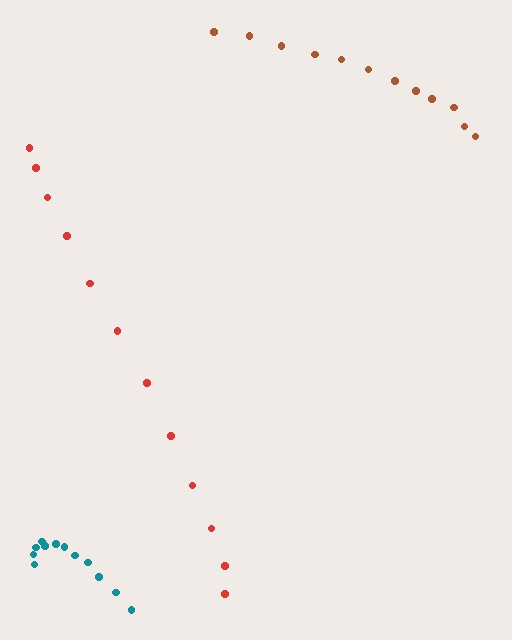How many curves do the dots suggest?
There are 3 distinct paths.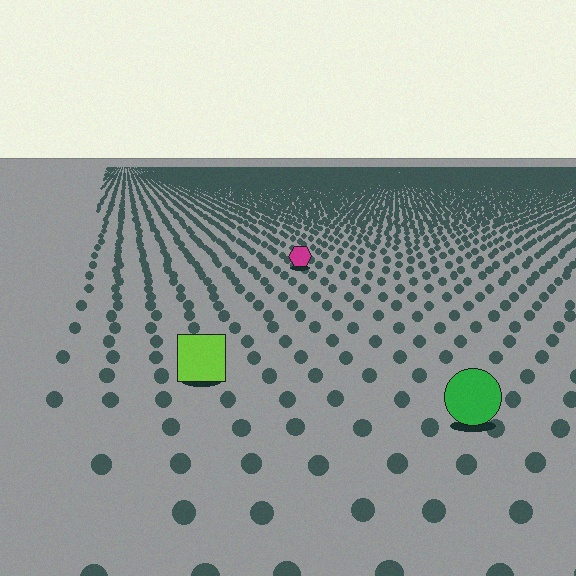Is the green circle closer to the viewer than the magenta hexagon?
Yes. The green circle is closer — you can tell from the texture gradient: the ground texture is coarser near it.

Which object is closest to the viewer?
The green circle is closest. The texture marks near it are larger and more spread out.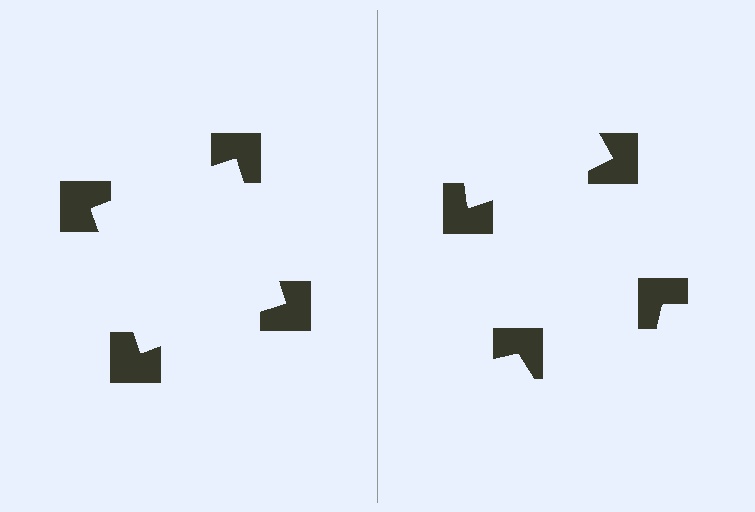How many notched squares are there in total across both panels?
8 — 4 on each side.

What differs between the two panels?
The notched squares are positioned identically on both sides; only the wedge orientations differ. On the left they align to a square; on the right they are misaligned.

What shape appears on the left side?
An illusory square.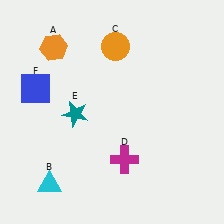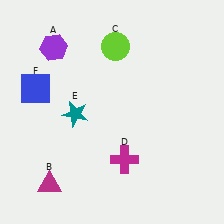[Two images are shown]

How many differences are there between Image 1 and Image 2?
There are 3 differences between the two images.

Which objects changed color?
A changed from orange to purple. B changed from cyan to magenta. C changed from orange to lime.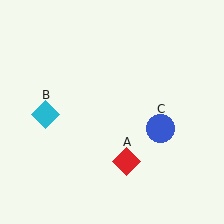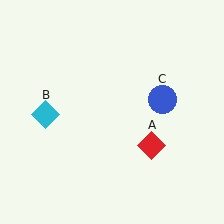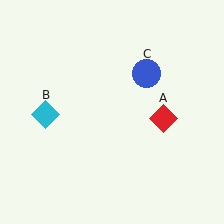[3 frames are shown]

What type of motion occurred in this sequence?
The red diamond (object A), blue circle (object C) rotated counterclockwise around the center of the scene.